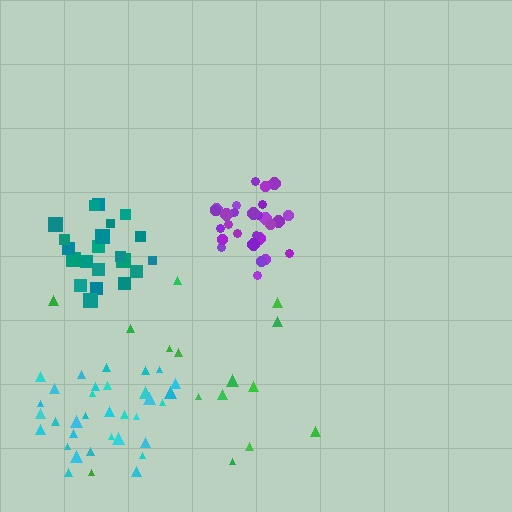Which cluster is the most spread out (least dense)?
Green.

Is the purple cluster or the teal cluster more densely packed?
Purple.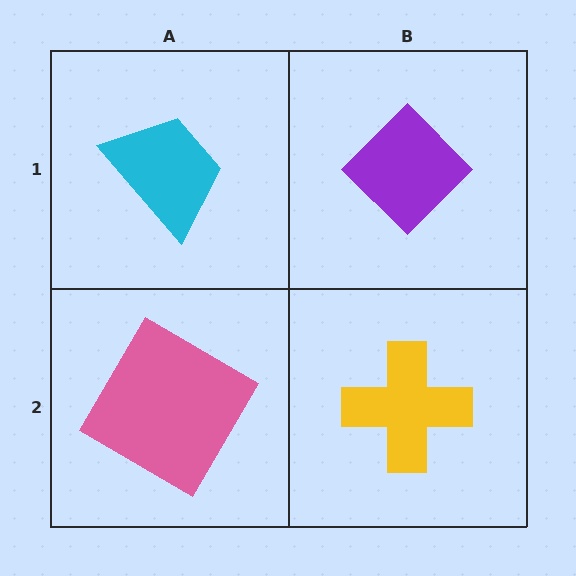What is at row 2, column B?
A yellow cross.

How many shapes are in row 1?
2 shapes.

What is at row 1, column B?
A purple diamond.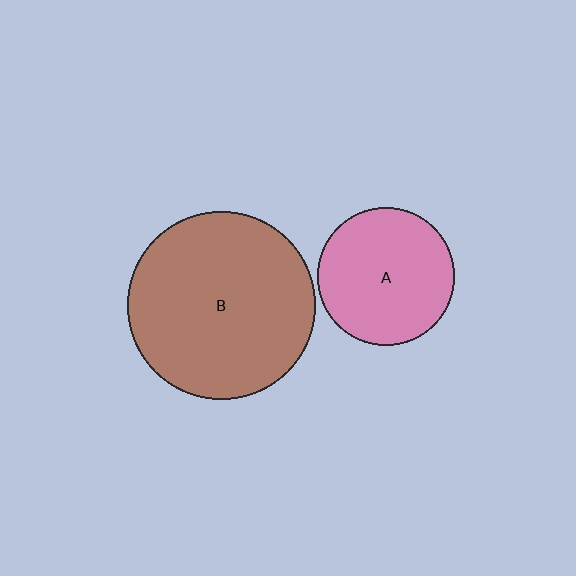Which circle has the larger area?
Circle B (brown).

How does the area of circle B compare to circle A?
Approximately 1.9 times.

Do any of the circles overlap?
No, none of the circles overlap.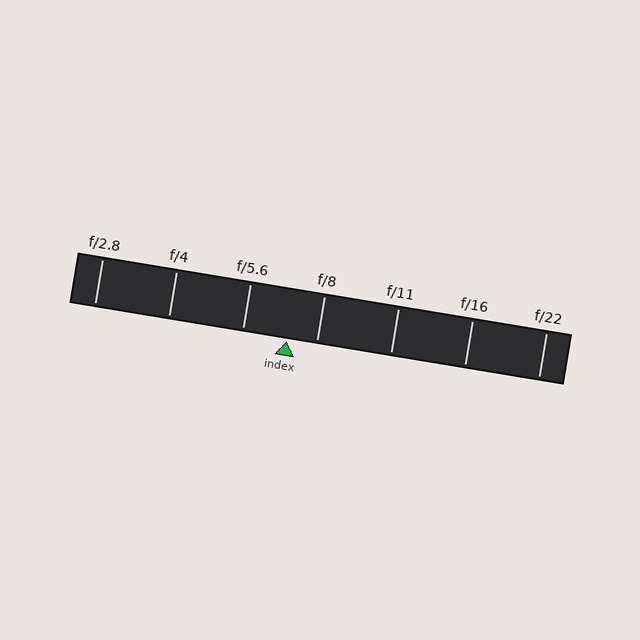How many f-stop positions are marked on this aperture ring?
There are 7 f-stop positions marked.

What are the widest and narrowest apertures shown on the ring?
The widest aperture shown is f/2.8 and the narrowest is f/22.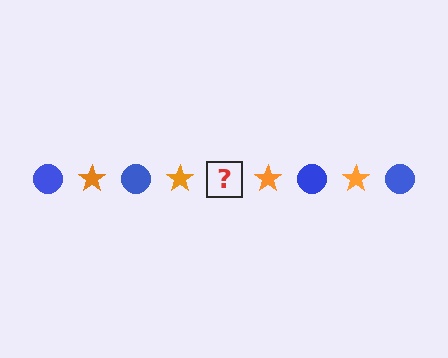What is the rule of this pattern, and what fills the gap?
The rule is that the pattern alternates between blue circle and orange star. The gap should be filled with a blue circle.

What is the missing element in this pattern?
The missing element is a blue circle.